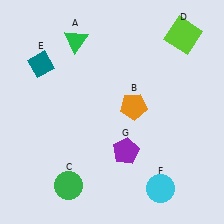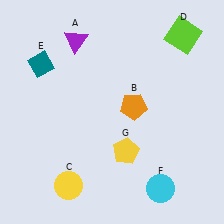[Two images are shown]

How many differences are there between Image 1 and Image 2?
There are 3 differences between the two images.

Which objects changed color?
A changed from green to purple. C changed from green to yellow. G changed from purple to yellow.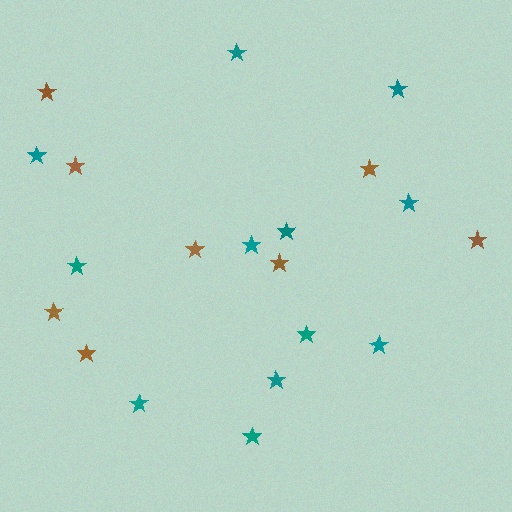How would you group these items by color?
There are 2 groups: one group of teal stars (12) and one group of brown stars (8).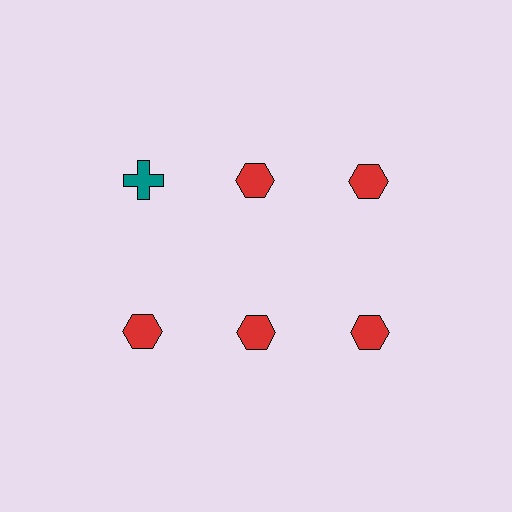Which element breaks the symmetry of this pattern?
The teal cross in the top row, leftmost column breaks the symmetry. All other shapes are red hexagons.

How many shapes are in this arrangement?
There are 6 shapes arranged in a grid pattern.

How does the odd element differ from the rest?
It differs in both color (teal instead of red) and shape (cross instead of hexagon).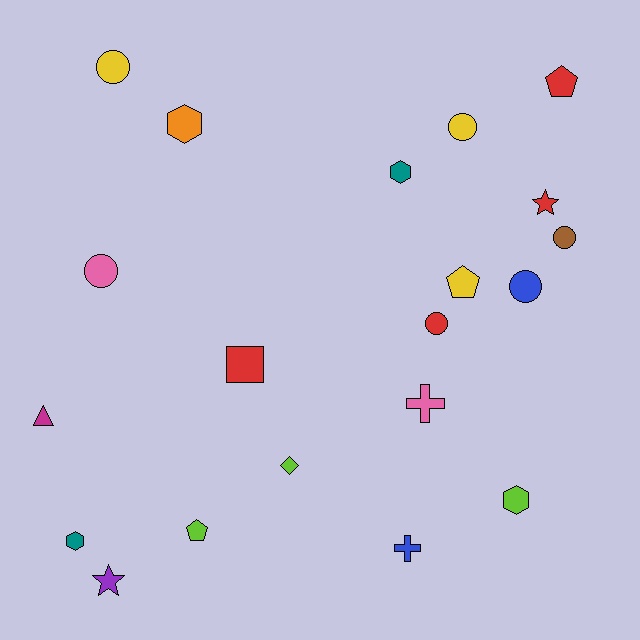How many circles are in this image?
There are 6 circles.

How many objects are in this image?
There are 20 objects.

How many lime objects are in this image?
There are 3 lime objects.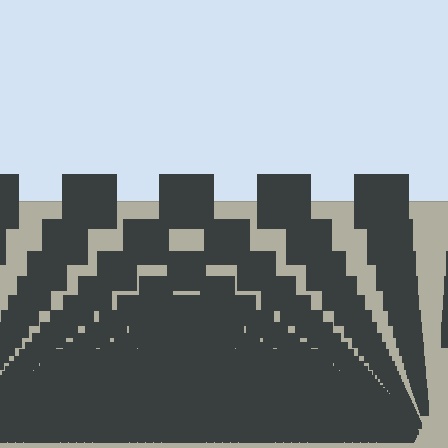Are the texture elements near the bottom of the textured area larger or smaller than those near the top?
Smaller. The gradient is inverted — elements near the bottom are smaller and denser.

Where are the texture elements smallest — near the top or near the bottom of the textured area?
Near the bottom.